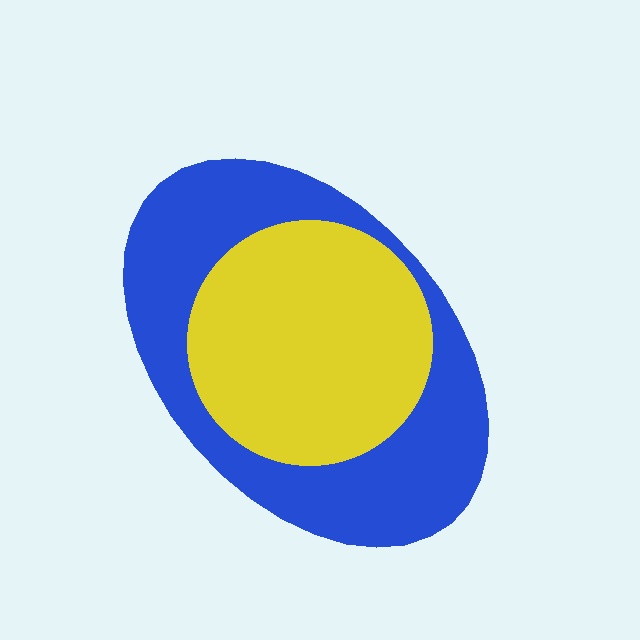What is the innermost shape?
The yellow circle.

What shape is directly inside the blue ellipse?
The yellow circle.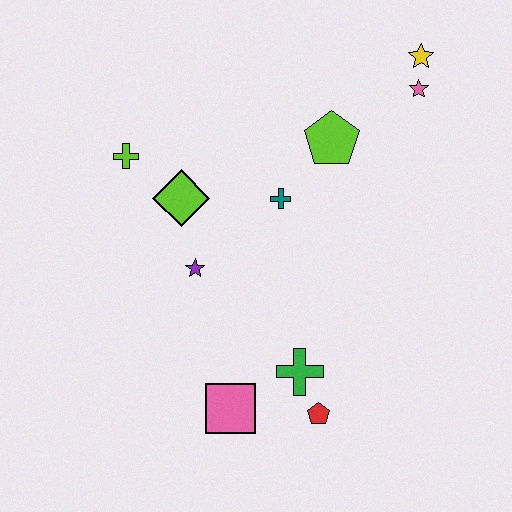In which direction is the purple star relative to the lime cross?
The purple star is below the lime cross.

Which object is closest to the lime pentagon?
The teal cross is closest to the lime pentagon.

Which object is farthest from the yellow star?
The pink square is farthest from the yellow star.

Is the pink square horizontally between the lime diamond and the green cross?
Yes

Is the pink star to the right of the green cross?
Yes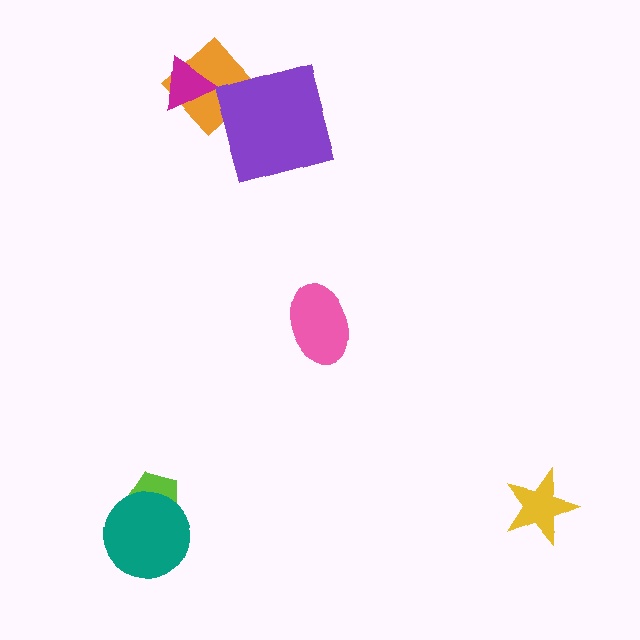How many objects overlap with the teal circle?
1 object overlaps with the teal circle.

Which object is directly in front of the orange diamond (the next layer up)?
The magenta triangle is directly in front of the orange diamond.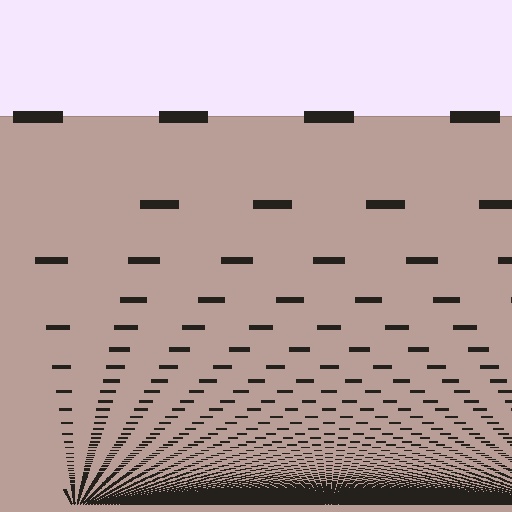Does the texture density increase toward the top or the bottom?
Density increases toward the bottom.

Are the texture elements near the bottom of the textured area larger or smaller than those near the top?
Smaller. The gradient is inverted — elements near the bottom are smaller and denser.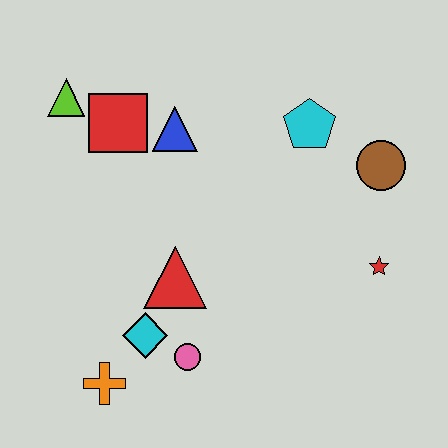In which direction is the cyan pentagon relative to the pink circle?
The cyan pentagon is above the pink circle.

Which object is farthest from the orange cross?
The brown circle is farthest from the orange cross.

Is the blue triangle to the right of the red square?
Yes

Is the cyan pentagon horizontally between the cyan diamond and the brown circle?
Yes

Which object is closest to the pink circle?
The cyan diamond is closest to the pink circle.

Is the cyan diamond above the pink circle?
Yes